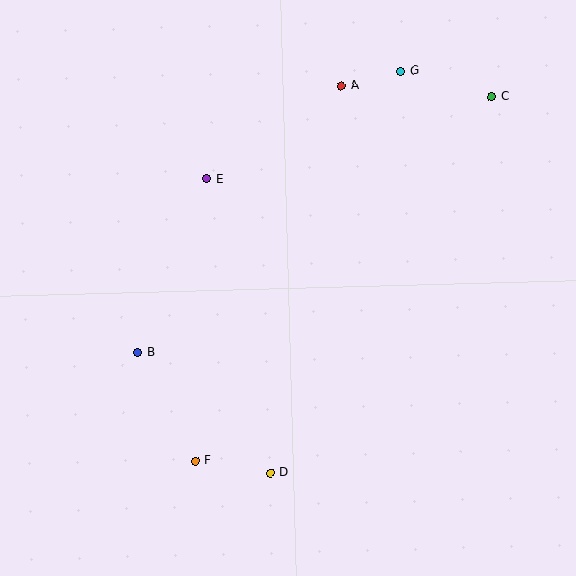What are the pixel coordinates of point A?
Point A is at (341, 86).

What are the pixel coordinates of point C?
Point C is at (492, 97).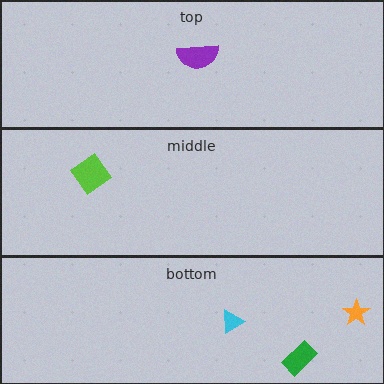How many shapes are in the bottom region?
3.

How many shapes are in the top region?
1.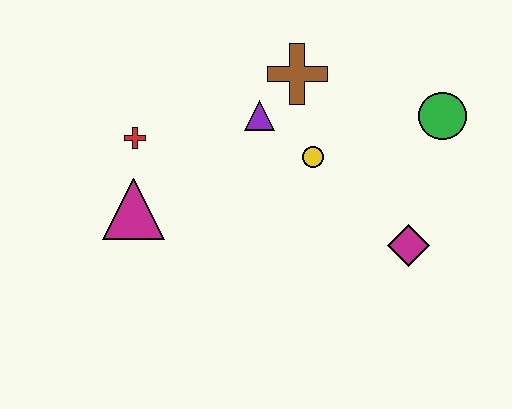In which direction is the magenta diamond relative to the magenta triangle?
The magenta diamond is to the right of the magenta triangle.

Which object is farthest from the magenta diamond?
The red cross is farthest from the magenta diamond.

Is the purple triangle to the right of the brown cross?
No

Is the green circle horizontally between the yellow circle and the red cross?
No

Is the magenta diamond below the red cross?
Yes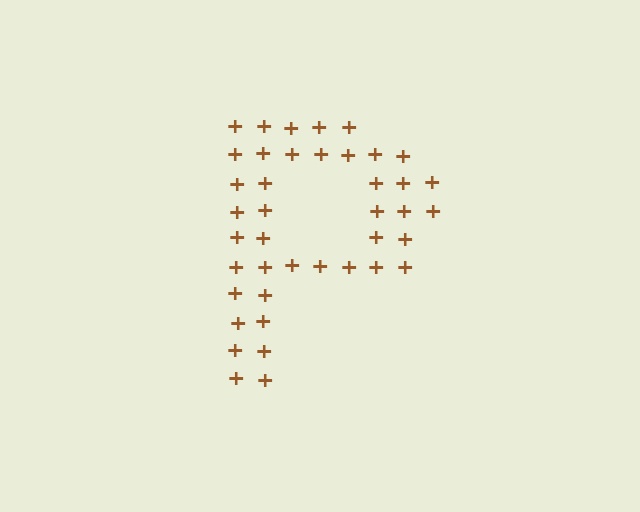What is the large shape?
The large shape is the letter P.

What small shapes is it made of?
It is made of small plus signs.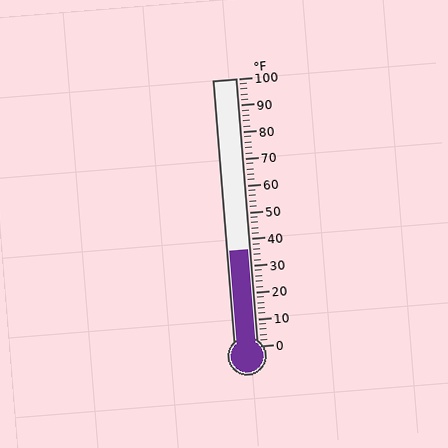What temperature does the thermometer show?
The thermometer shows approximately 36°F.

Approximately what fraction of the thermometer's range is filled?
The thermometer is filled to approximately 35% of its range.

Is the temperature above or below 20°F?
The temperature is above 20°F.